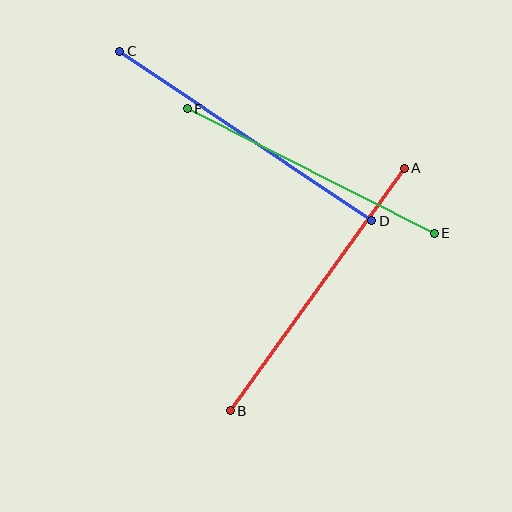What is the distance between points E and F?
The distance is approximately 276 pixels.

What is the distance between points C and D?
The distance is approximately 304 pixels.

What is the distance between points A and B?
The distance is approximately 299 pixels.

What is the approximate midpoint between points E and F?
The midpoint is at approximately (311, 171) pixels.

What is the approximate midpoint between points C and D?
The midpoint is at approximately (246, 136) pixels.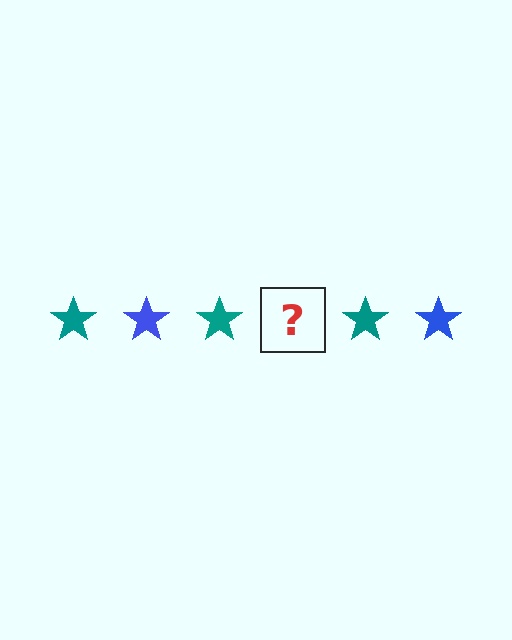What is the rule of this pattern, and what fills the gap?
The rule is that the pattern cycles through teal, blue stars. The gap should be filled with a blue star.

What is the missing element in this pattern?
The missing element is a blue star.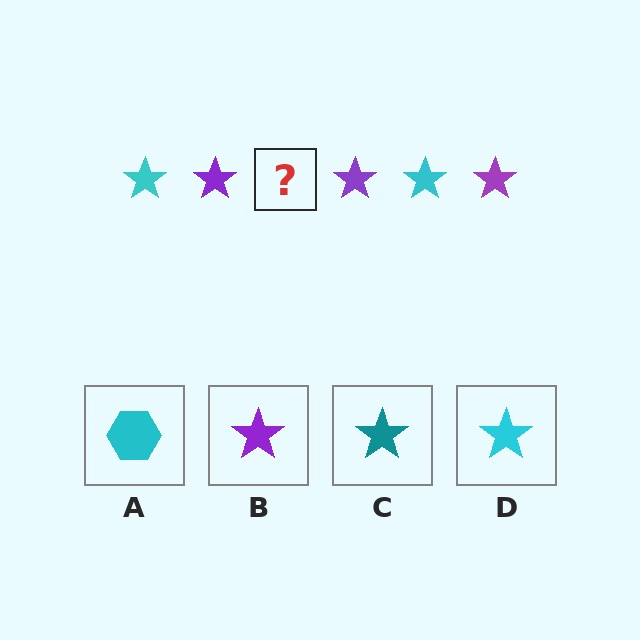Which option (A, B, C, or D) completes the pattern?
D.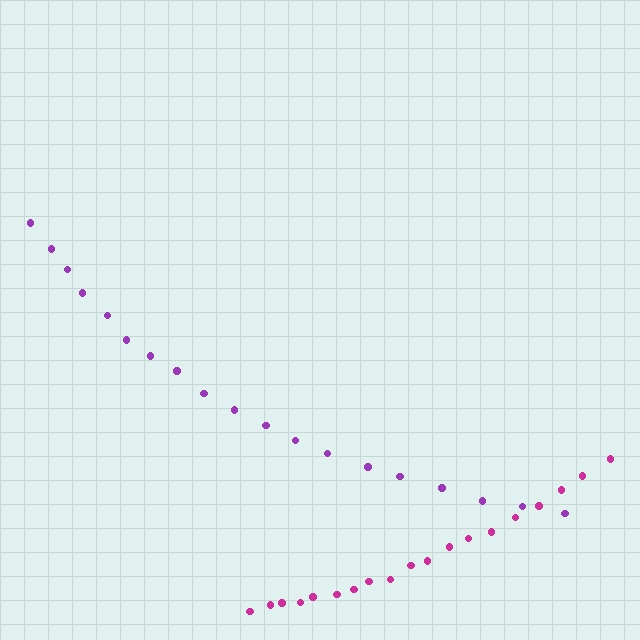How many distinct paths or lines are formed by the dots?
There are 2 distinct paths.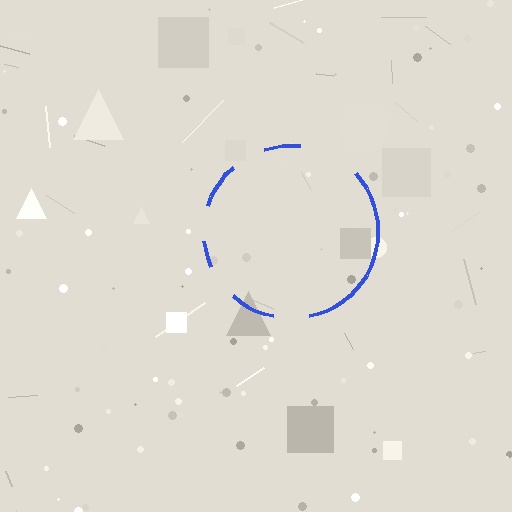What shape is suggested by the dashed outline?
The dashed outline suggests a circle.